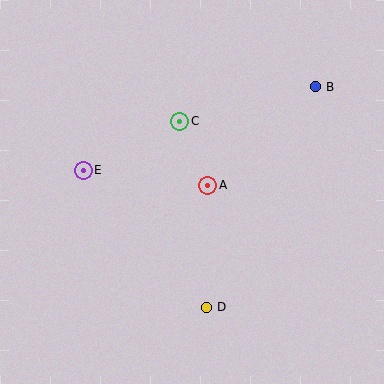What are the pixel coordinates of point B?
Point B is at (315, 87).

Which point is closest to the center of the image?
Point A at (208, 185) is closest to the center.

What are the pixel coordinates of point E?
Point E is at (83, 170).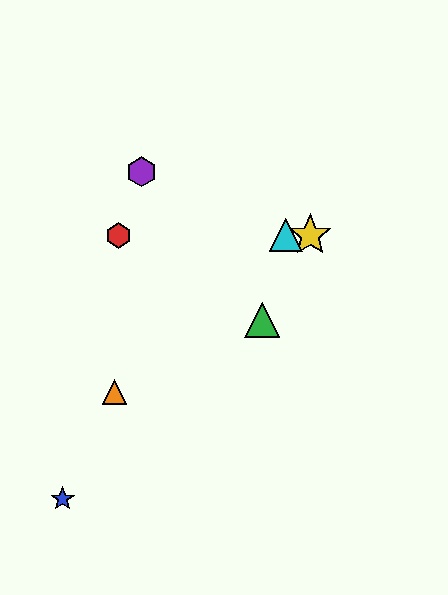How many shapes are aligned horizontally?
3 shapes (the red hexagon, the yellow star, the cyan triangle) are aligned horizontally.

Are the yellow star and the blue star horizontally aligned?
No, the yellow star is at y≈235 and the blue star is at y≈499.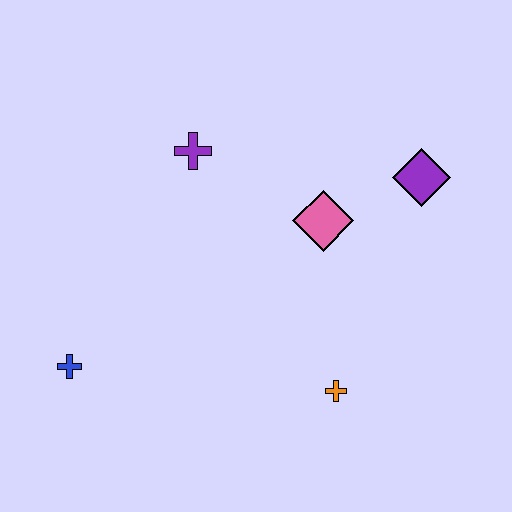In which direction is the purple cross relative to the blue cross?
The purple cross is above the blue cross.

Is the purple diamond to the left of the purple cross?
No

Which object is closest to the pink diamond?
The purple diamond is closest to the pink diamond.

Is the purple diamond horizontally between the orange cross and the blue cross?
No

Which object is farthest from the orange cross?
The purple cross is farthest from the orange cross.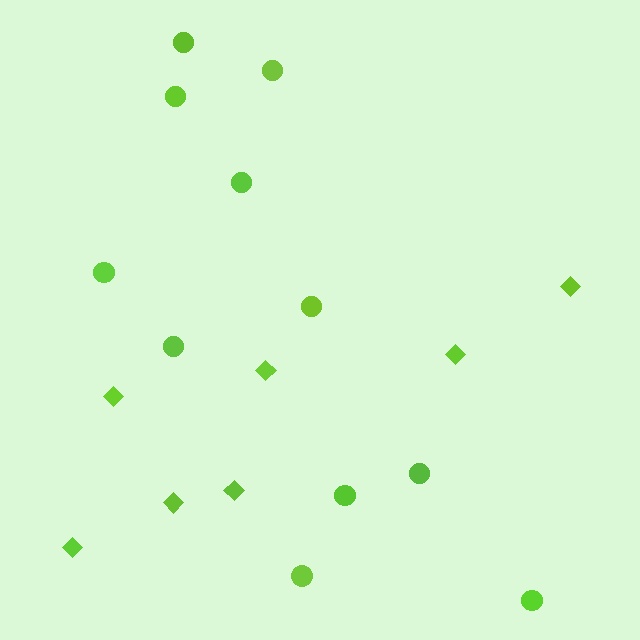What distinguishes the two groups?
There are 2 groups: one group of diamonds (7) and one group of circles (11).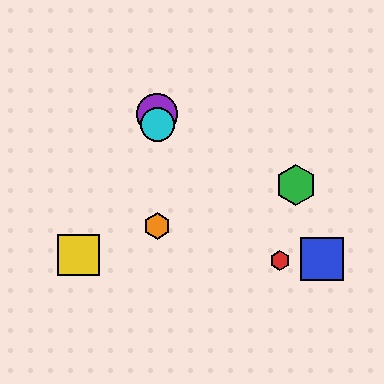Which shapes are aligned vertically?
The purple circle, the orange hexagon, the cyan circle are aligned vertically.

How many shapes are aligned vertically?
3 shapes (the purple circle, the orange hexagon, the cyan circle) are aligned vertically.